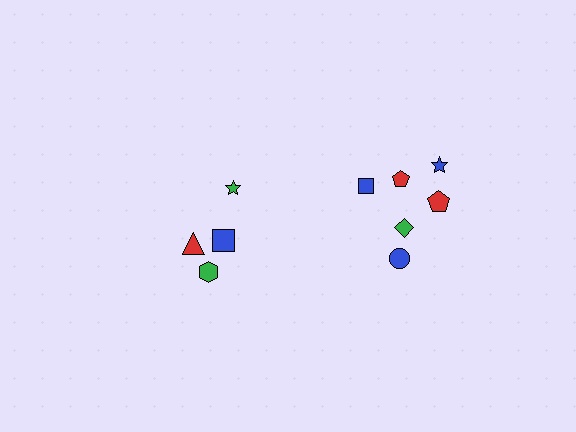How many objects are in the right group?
There are 6 objects.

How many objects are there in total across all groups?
There are 10 objects.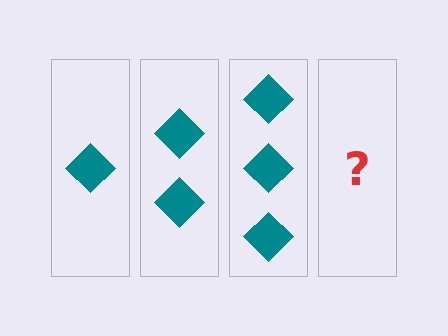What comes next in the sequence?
The next element should be 4 diamonds.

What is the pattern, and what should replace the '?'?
The pattern is that each step adds one more diamond. The '?' should be 4 diamonds.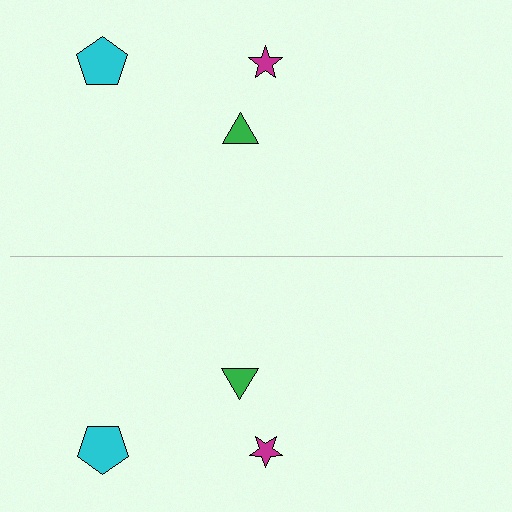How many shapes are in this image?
There are 6 shapes in this image.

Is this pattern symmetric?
Yes, this pattern has bilateral (reflection) symmetry.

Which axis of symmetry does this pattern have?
The pattern has a horizontal axis of symmetry running through the center of the image.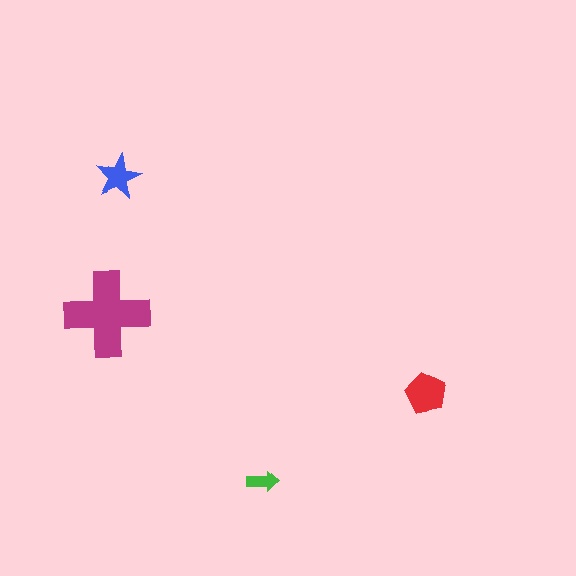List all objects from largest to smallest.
The magenta cross, the red pentagon, the blue star, the green arrow.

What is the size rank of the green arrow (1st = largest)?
4th.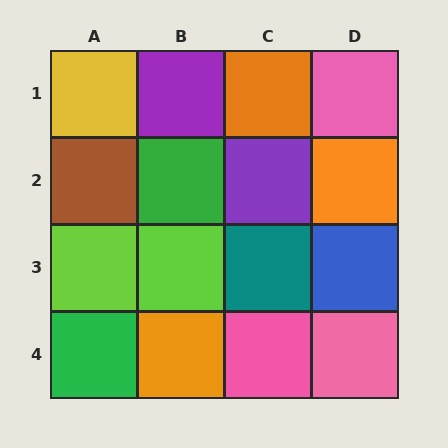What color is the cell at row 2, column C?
Purple.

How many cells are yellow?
1 cell is yellow.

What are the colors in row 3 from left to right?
Lime, lime, teal, blue.